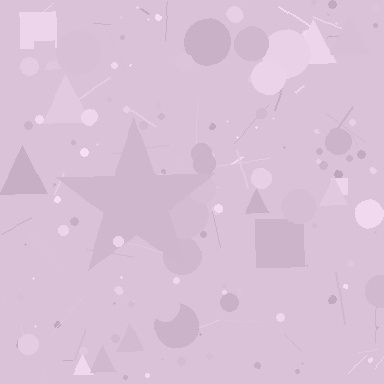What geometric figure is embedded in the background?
A star is embedded in the background.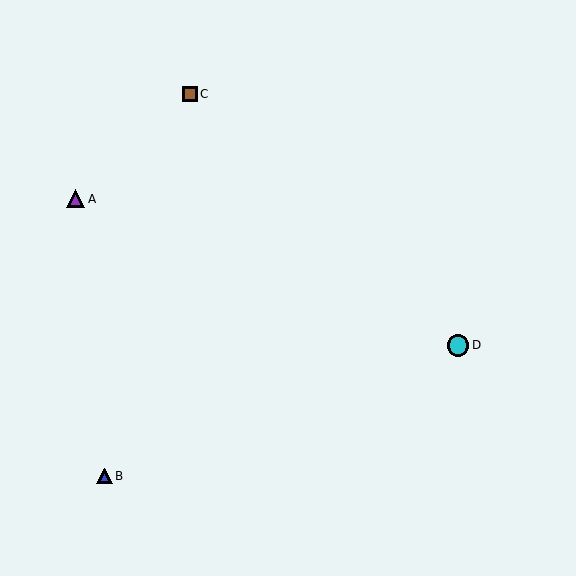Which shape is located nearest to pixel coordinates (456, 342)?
The cyan circle (labeled D) at (458, 345) is nearest to that location.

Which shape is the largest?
The cyan circle (labeled D) is the largest.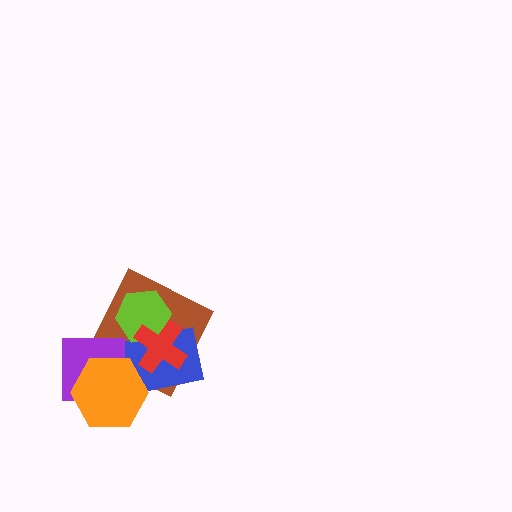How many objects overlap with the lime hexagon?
3 objects overlap with the lime hexagon.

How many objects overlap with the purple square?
3 objects overlap with the purple square.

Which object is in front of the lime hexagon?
The red cross is in front of the lime hexagon.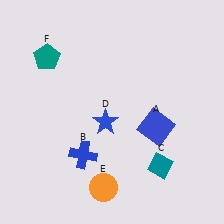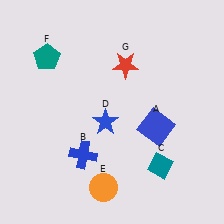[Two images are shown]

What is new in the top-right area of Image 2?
A red star (G) was added in the top-right area of Image 2.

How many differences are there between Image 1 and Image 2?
There is 1 difference between the two images.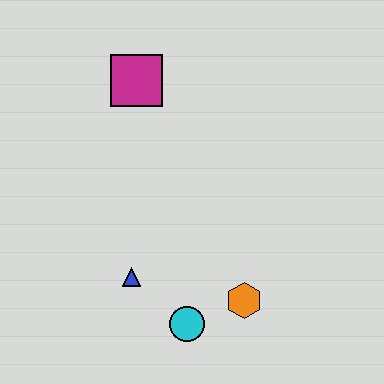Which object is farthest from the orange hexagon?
The magenta square is farthest from the orange hexagon.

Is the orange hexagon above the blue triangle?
No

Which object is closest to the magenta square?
The blue triangle is closest to the magenta square.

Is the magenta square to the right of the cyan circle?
No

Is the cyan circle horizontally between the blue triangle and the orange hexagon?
Yes